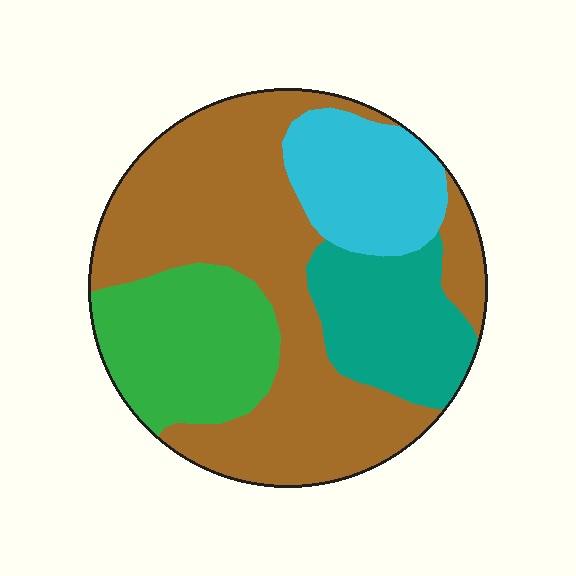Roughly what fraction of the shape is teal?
Teal covers 16% of the shape.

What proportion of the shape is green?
Green takes up about one fifth (1/5) of the shape.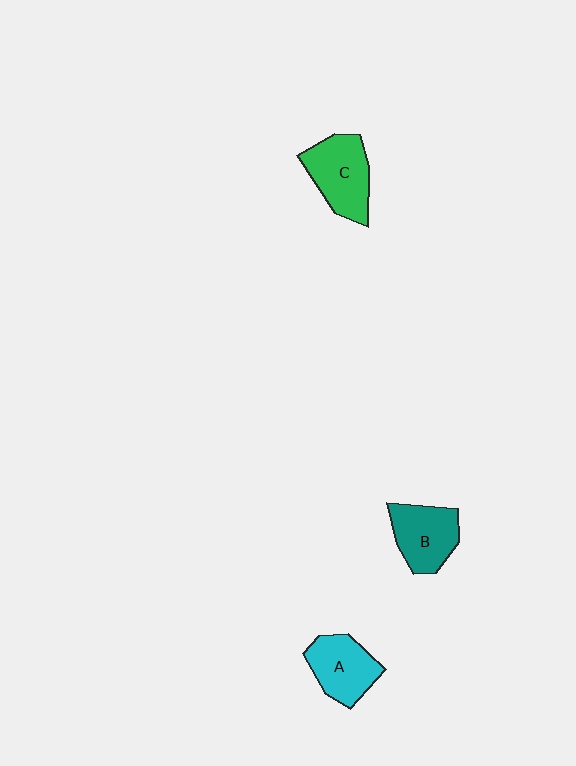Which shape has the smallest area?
Shape A (cyan).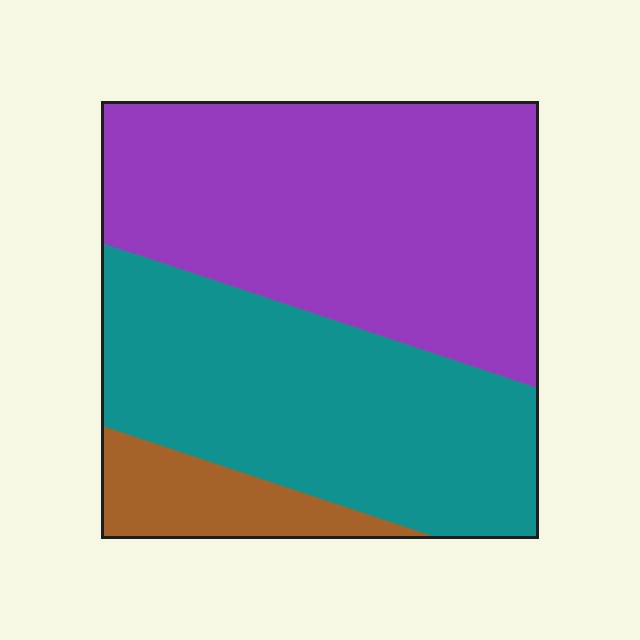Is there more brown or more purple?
Purple.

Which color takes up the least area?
Brown, at roughly 10%.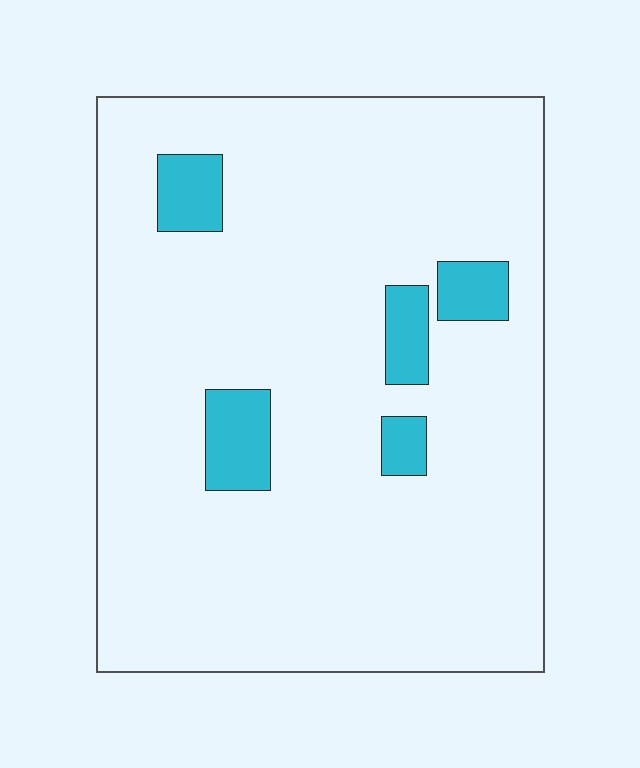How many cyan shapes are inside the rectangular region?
5.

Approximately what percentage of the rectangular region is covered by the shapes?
Approximately 10%.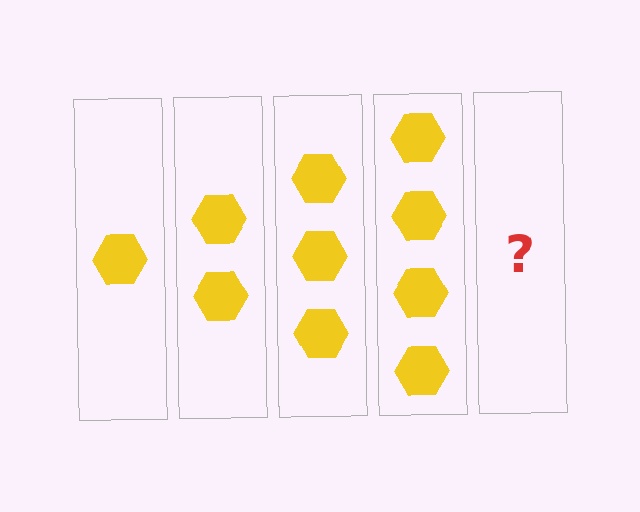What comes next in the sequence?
The next element should be 5 hexagons.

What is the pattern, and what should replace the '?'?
The pattern is that each step adds one more hexagon. The '?' should be 5 hexagons.